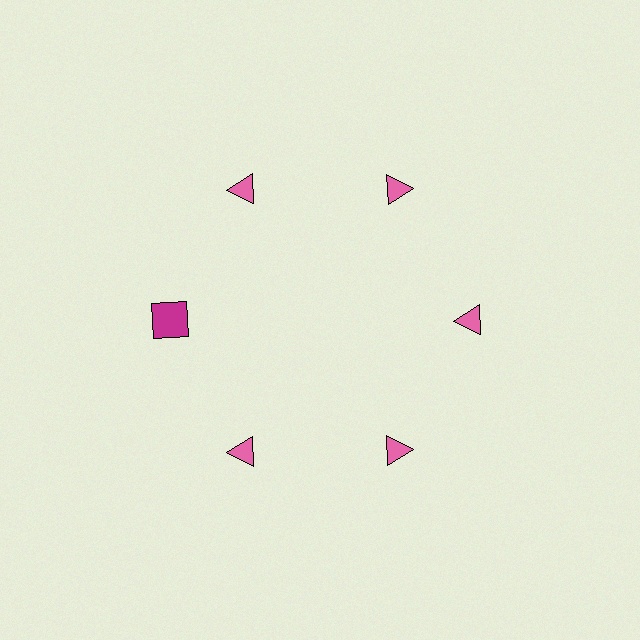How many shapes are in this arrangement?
There are 6 shapes arranged in a ring pattern.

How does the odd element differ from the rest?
It differs in both color (magenta instead of pink) and shape (square instead of triangle).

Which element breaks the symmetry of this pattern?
The magenta square at roughly the 9 o'clock position breaks the symmetry. All other shapes are pink triangles.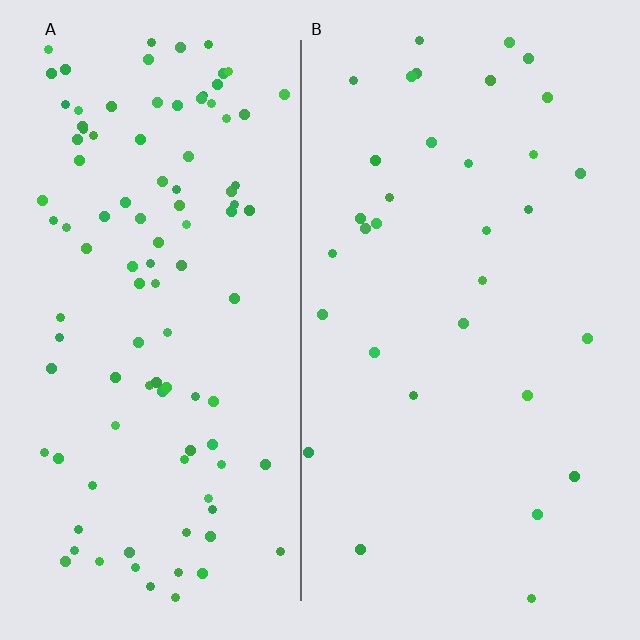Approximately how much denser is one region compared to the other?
Approximately 3.1× — region A over region B.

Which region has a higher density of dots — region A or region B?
A (the left).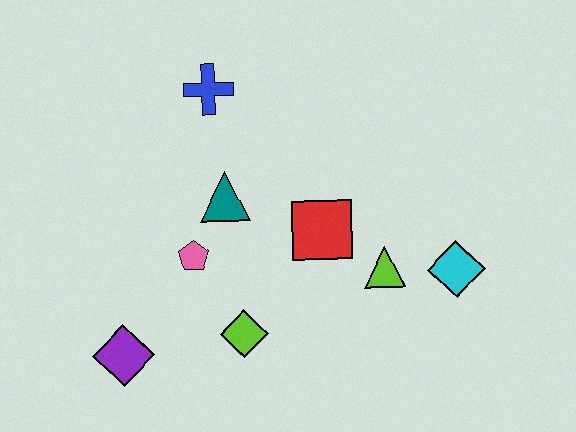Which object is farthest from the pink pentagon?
The cyan diamond is farthest from the pink pentagon.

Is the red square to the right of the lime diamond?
Yes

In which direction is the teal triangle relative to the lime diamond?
The teal triangle is above the lime diamond.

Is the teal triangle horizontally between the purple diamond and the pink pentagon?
No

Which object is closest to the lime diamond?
The pink pentagon is closest to the lime diamond.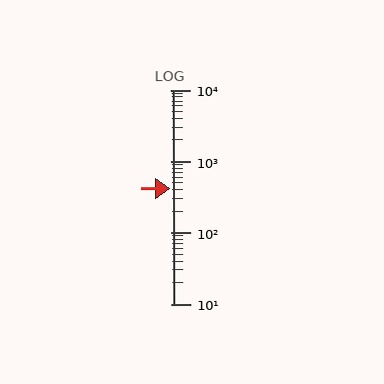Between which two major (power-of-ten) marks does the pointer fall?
The pointer is between 100 and 1000.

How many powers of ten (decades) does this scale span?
The scale spans 3 decades, from 10 to 10000.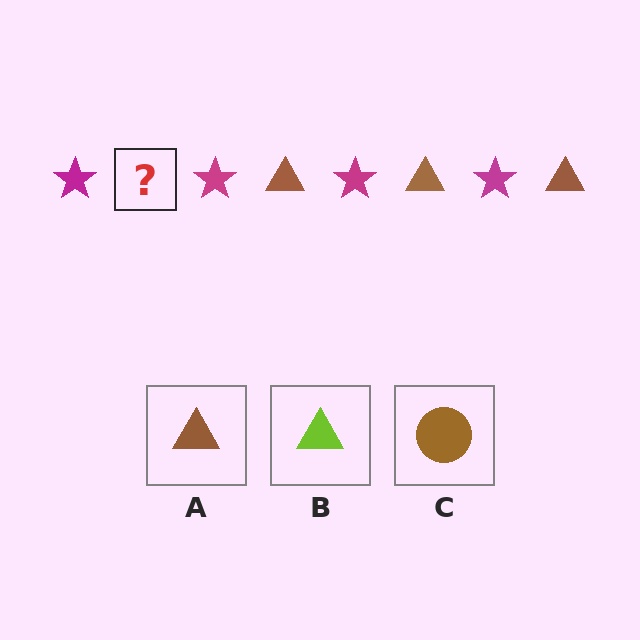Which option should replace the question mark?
Option A.